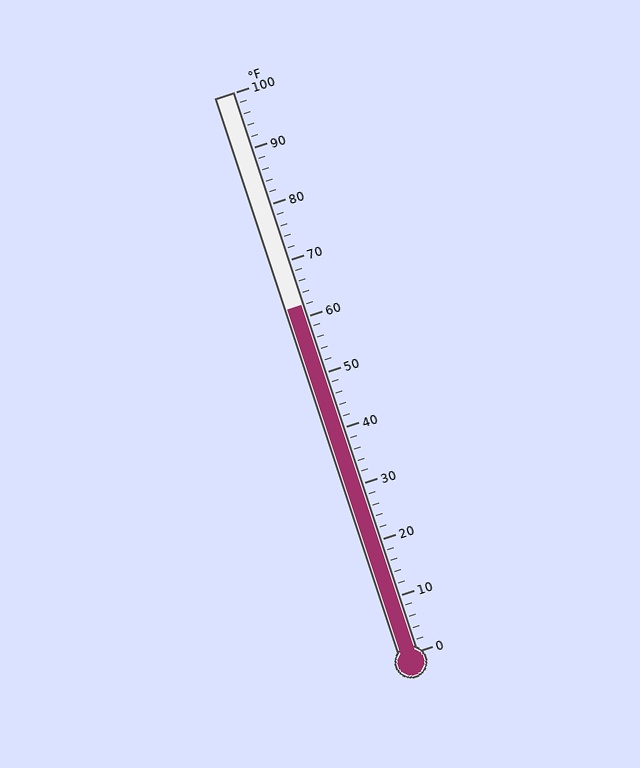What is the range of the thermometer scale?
The thermometer scale ranges from 0°F to 100°F.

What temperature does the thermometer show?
The thermometer shows approximately 62°F.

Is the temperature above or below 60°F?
The temperature is above 60°F.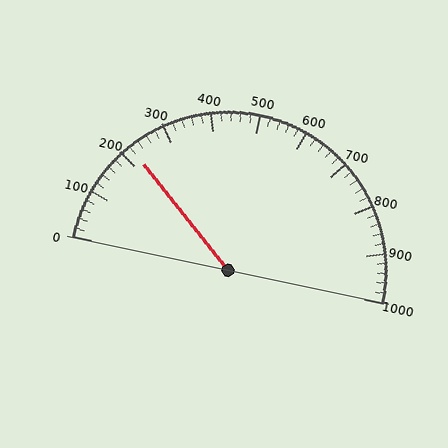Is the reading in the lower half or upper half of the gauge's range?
The reading is in the lower half of the range (0 to 1000).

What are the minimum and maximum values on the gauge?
The gauge ranges from 0 to 1000.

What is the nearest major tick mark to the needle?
The nearest major tick mark is 200.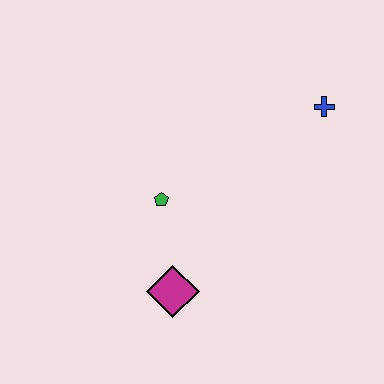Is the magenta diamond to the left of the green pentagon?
No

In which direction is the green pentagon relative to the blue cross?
The green pentagon is to the left of the blue cross.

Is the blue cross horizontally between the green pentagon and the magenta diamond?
No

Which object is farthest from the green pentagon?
The blue cross is farthest from the green pentagon.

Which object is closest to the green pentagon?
The magenta diamond is closest to the green pentagon.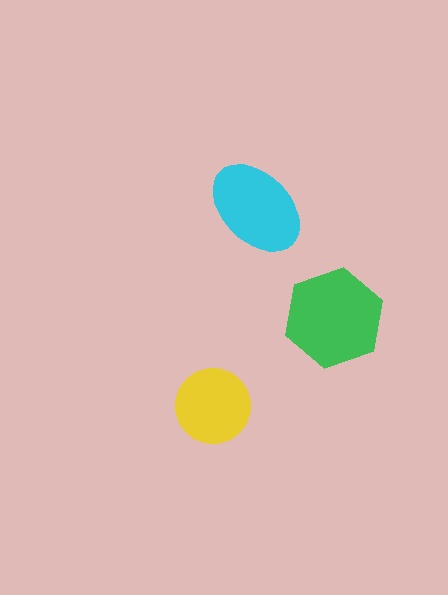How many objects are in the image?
There are 3 objects in the image.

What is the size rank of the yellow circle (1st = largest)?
3rd.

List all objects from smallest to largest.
The yellow circle, the cyan ellipse, the green hexagon.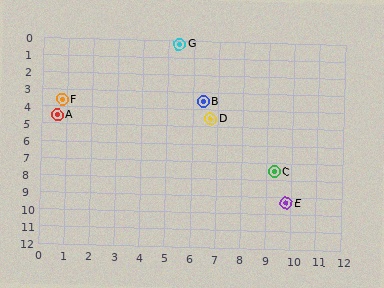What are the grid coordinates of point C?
Point C is at approximately (9.3, 7.5).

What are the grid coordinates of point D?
Point D is at approximately (6.7, 4.5).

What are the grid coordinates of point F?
Point F is at approximately (0.8, 3.6).